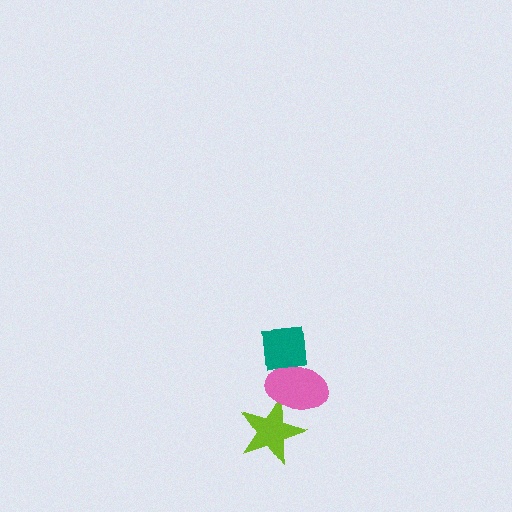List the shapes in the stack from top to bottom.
From top to bottom: the teal square, the pink ellipse, the lime star.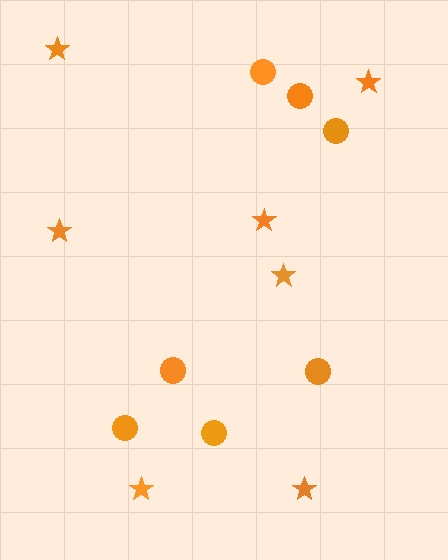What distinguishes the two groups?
There are 2 groups: one group of stars (7) and one group of circles (7).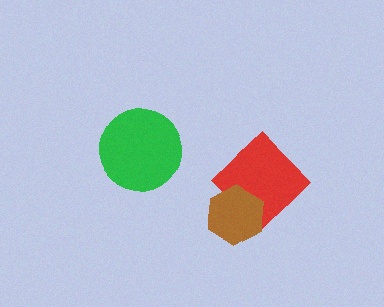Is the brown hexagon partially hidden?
No, no other shape covers it.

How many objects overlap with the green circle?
0 objects overlap with the green circle.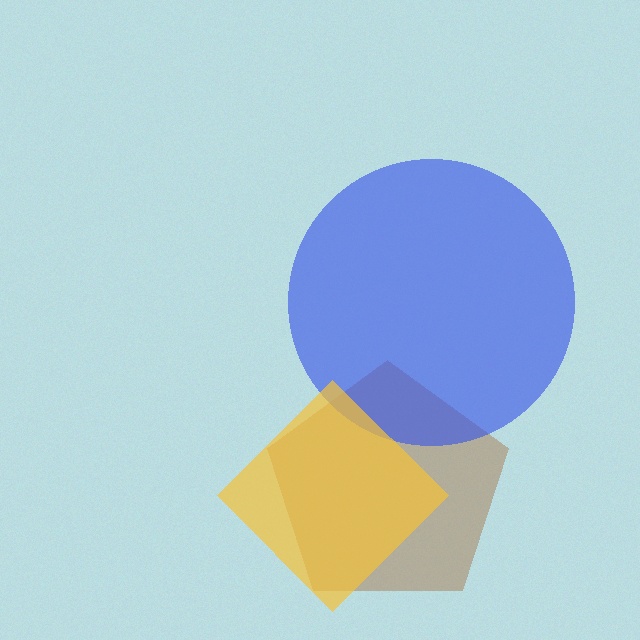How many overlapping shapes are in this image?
There are 3 overlapping shapes in the image.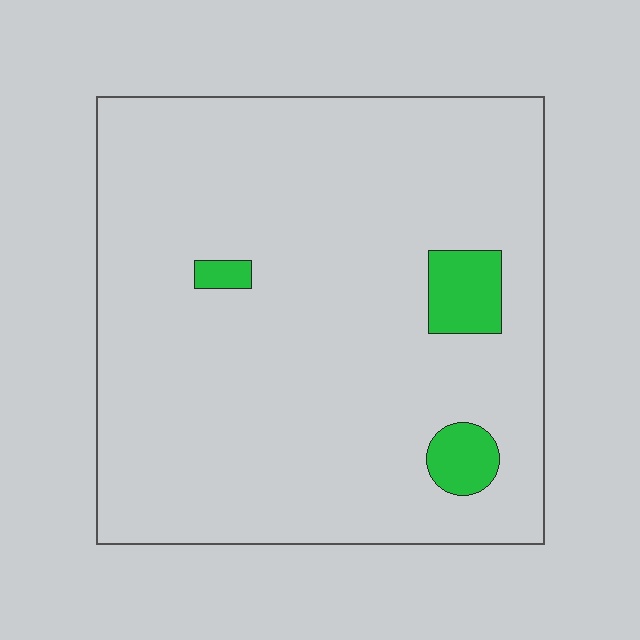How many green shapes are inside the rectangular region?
3.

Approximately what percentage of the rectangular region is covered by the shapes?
Approximately 5%.